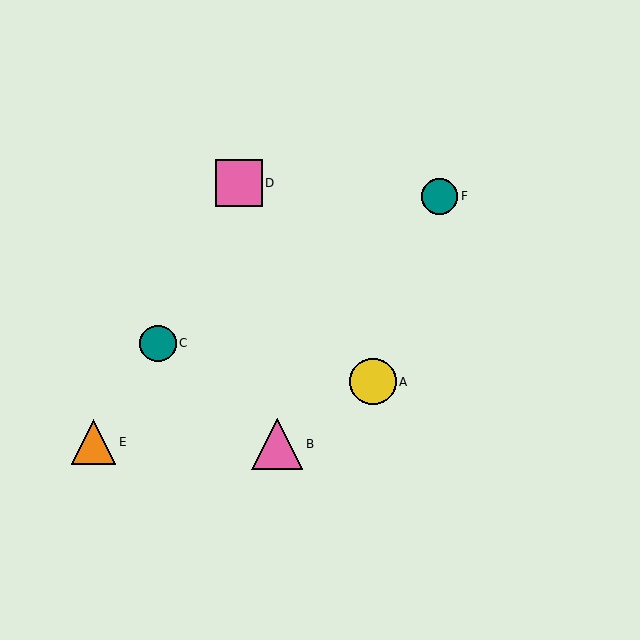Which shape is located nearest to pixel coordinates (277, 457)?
The pink triangle (labeled B) at (277, 444) is nearest to that location.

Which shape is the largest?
The pink triangle (labeled B) is the largest.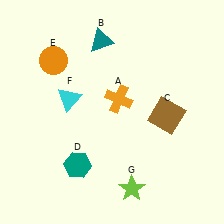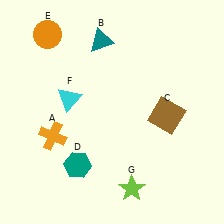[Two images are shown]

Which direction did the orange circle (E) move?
The orange circle (E) moved up.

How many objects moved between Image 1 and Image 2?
2 objects moved between the two images.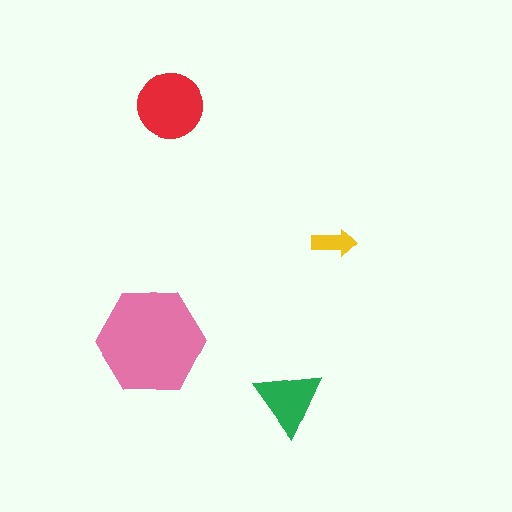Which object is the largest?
The pink hexagon.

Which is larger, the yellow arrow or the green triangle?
The green triangle.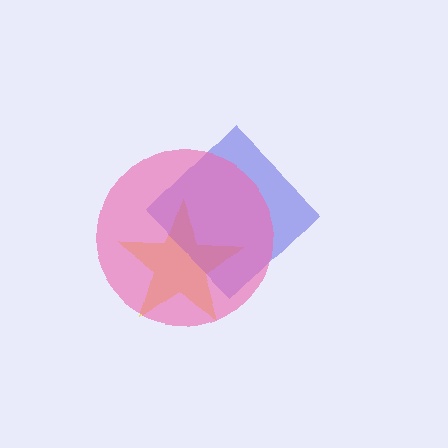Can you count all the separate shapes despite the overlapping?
Yes, there are 3 separate shapes.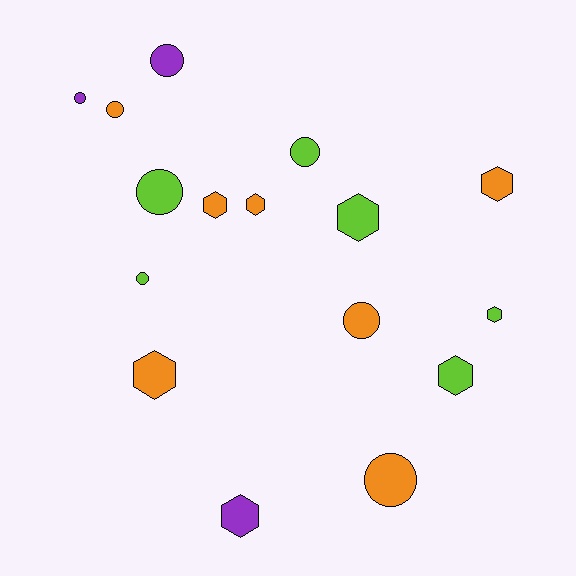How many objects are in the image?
There are 16 objects.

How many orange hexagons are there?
There are 4 orange hexagons.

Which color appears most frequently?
Orange, with 7 objects.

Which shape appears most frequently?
Hexagon, with 8 objects.